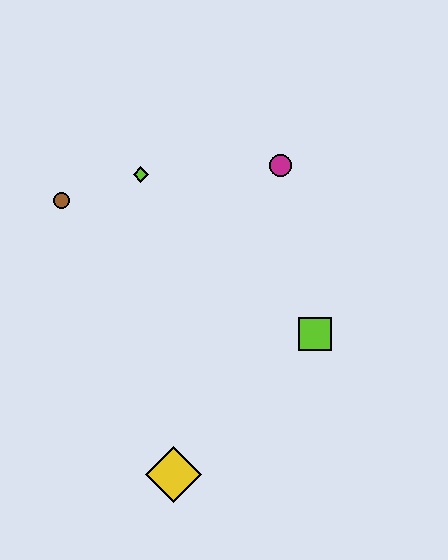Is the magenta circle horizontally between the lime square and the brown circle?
Yes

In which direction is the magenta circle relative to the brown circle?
The magenta circle is to the right of the brown circle.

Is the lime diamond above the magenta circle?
No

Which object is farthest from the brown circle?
The yellow diamond is farthest from the brown circle.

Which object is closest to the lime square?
The magenta circle is closest to the lime square.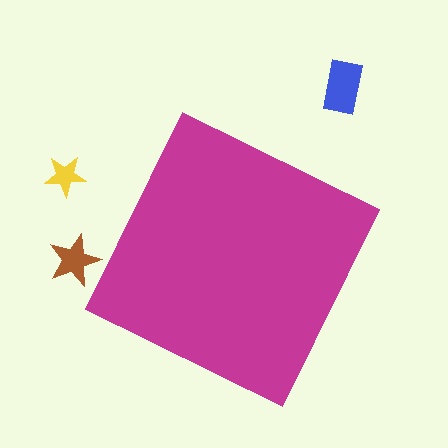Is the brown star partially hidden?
No, the brown star is fully visible.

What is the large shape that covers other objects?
A magenta square.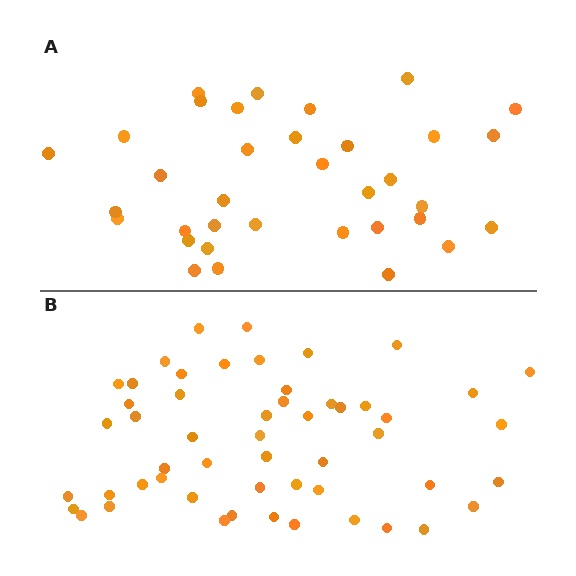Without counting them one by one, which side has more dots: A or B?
Region B (the bottom region) has more dots.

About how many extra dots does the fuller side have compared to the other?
Region B has approximately 20 more dots than region A.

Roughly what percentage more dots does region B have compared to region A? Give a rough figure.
About 50% more.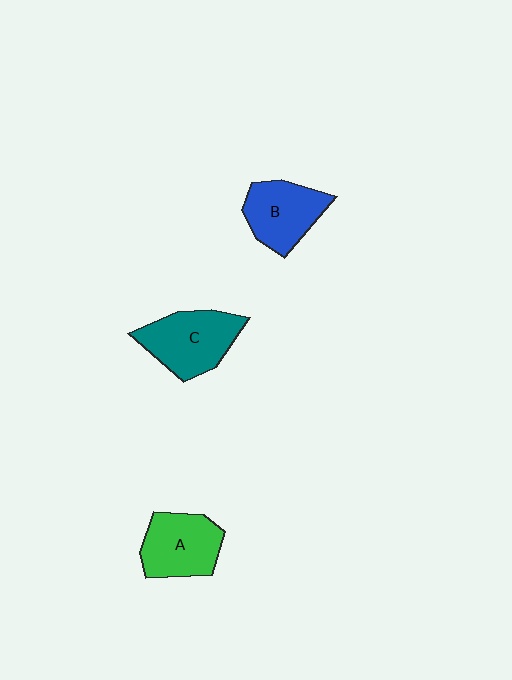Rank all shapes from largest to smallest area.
From largest to smallest: C (teal), A (green), B (blue).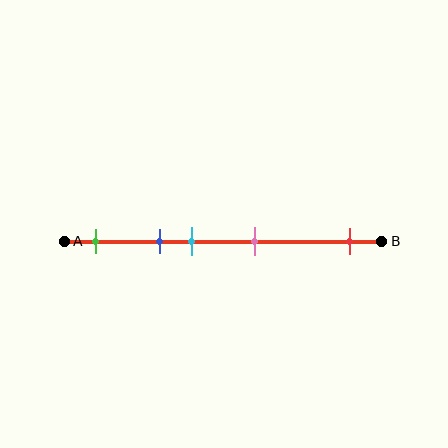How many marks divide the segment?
There are 5 marks dividing the segment.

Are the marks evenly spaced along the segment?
No, the marks are not evenly spaced.